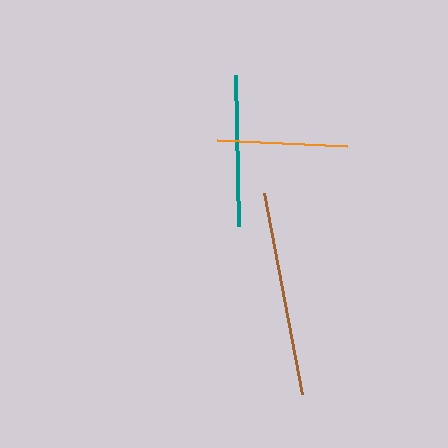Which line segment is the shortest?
The orange line is the shortest at approximately 129 pixels.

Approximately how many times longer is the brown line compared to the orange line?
The brown line is approximately 1.6 times the length of the orange line.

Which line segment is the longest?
The brown line is the longest at approximately 205 pixels.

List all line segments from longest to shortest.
From longest to shortest: brown, teal, orange.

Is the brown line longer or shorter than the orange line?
The brown line is longer than the orange line.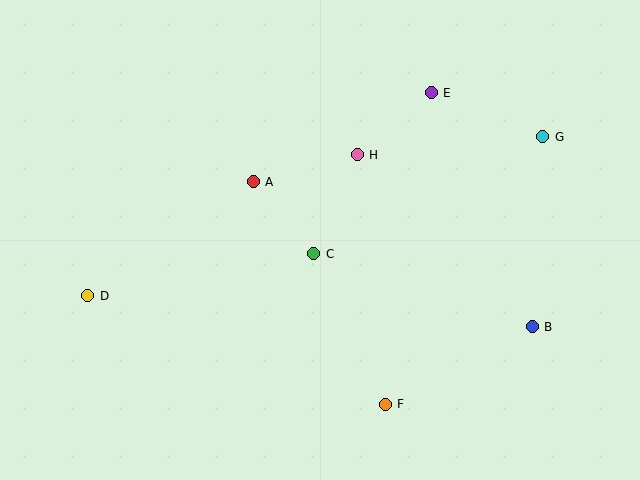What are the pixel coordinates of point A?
Point A is at (253, 182).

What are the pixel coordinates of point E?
Point E is at (431, 93).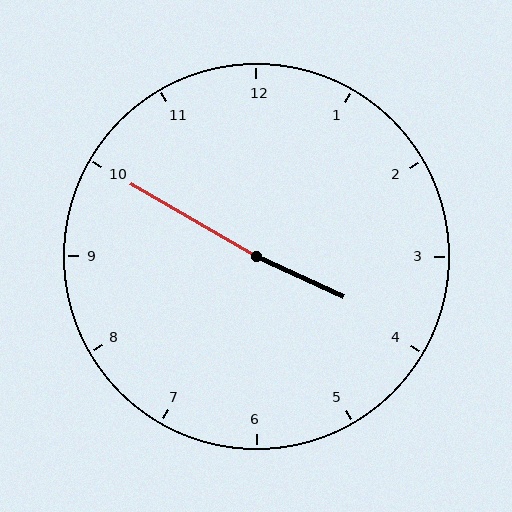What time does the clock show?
3:50.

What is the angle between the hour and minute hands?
Approximately 175 degrees.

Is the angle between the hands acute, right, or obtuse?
It is obtuse.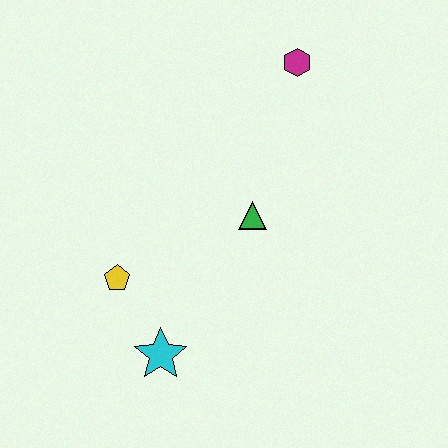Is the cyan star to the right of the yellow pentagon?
Yes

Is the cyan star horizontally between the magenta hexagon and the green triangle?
No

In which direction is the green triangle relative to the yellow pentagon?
The green triangle is to the right of the yellow pentagon.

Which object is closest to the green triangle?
The yellow pentagon is closest to the green triangle.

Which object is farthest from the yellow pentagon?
The magenta hexagon is farthest from the yellow pentagon.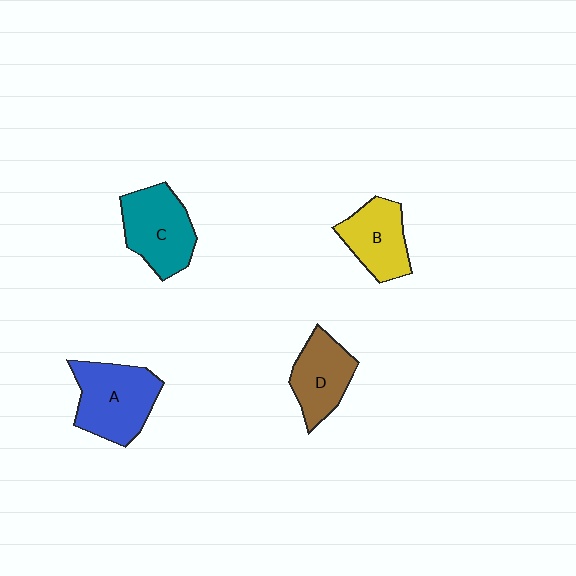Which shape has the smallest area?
Shape D (brown).